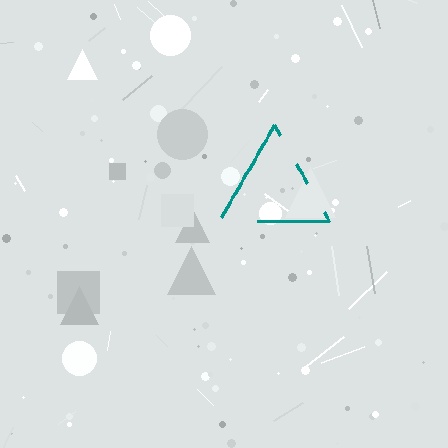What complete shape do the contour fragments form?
The contour fragments form a triangle.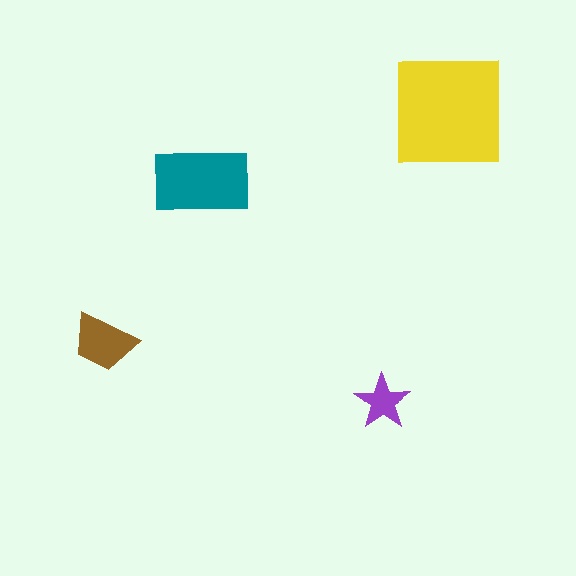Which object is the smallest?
The purple star.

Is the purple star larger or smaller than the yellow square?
Smaller.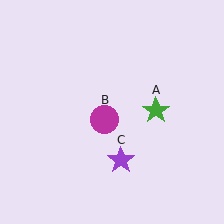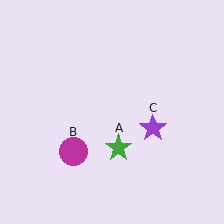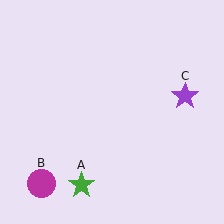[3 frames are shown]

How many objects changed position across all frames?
3 objects changed position: green star (object A), magenta circle (object B), purple star (object C).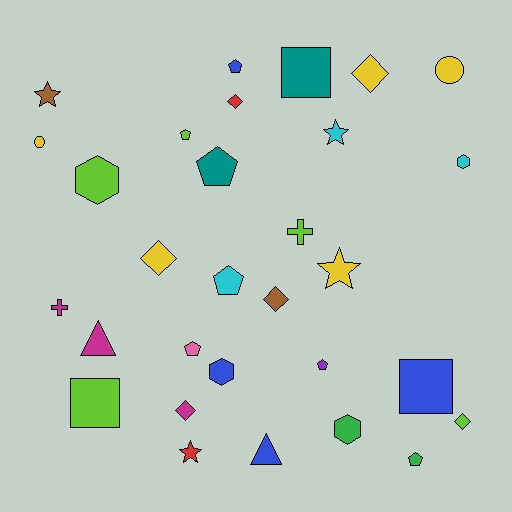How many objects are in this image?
There are 30 objects.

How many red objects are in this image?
There are 2 red objects.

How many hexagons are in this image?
There are 4 hexagons.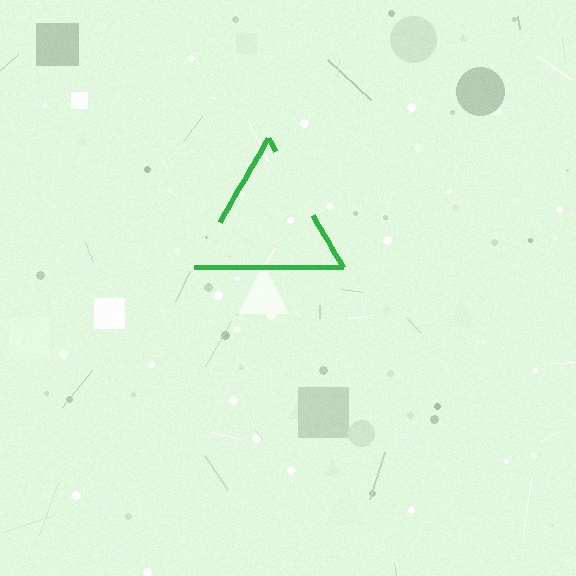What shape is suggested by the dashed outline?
The dashed outline suggests a triangle.